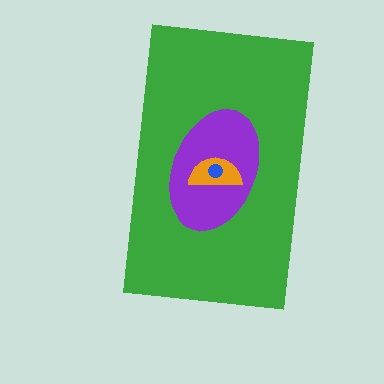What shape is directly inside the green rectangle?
The purple ellipse.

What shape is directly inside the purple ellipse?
The orange semicircle.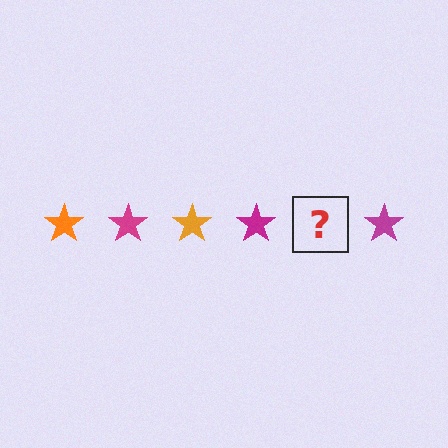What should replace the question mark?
The question mark should be replaced with an orange star.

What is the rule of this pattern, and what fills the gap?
The rule is that the pattern cycles through orange, magenta stars. The gap should be filled with an orange star.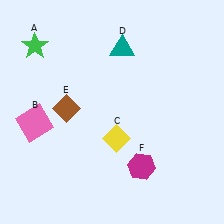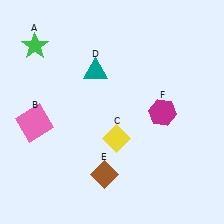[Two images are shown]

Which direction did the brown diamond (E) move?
The brown diamond (E) moved down.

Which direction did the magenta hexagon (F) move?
The magenta hexagon (F) moved up.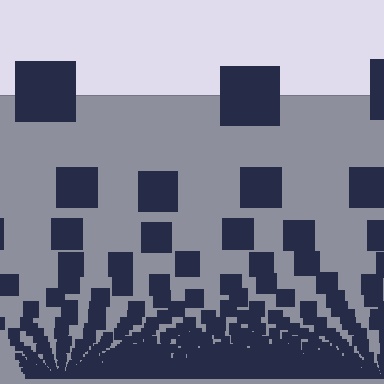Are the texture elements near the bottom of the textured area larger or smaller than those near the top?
Smaller. The gradient is inverted — elements near the bottom are smaller and denser.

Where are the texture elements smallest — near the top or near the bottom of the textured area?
Near the bottom.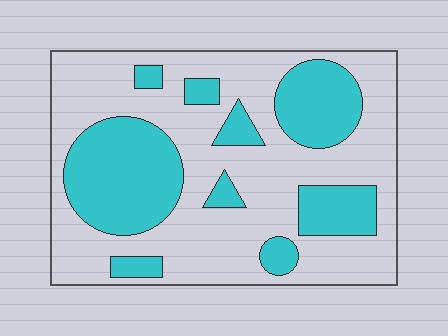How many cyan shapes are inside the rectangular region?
9.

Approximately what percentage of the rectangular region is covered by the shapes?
Approximately 35%.